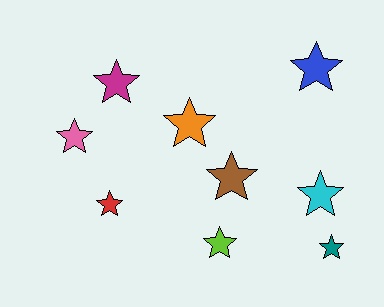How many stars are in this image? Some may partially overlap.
There are 9 stars.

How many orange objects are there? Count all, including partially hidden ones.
There is 1 orange object.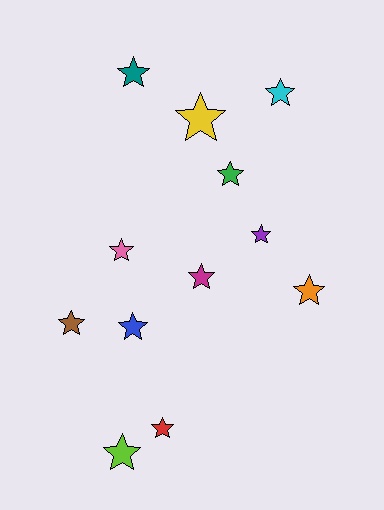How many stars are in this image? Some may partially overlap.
There are 12 stars.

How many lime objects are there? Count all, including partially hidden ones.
There is 1 lime object.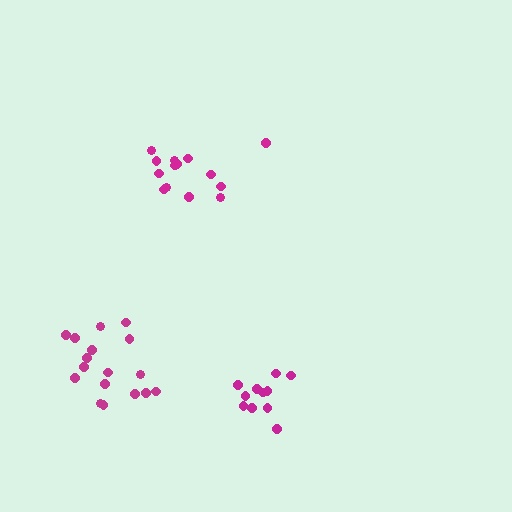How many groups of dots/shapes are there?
There are 3 groups.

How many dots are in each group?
Group 1: 17 dots, Group 2: 11 dots, Group 3: 14 dots (42 total).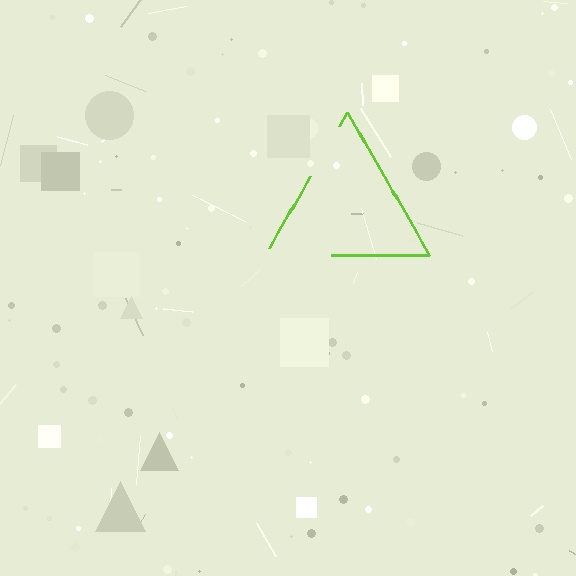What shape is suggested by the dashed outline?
The dashed outline suggests a triangle.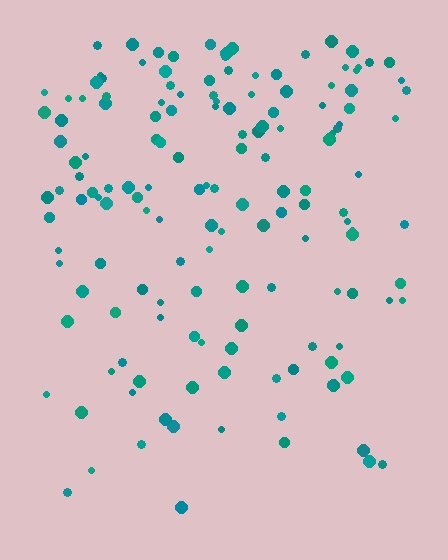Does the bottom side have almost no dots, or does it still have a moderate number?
Still a moderate number, just noticeably fewer than the top.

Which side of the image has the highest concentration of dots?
The top.